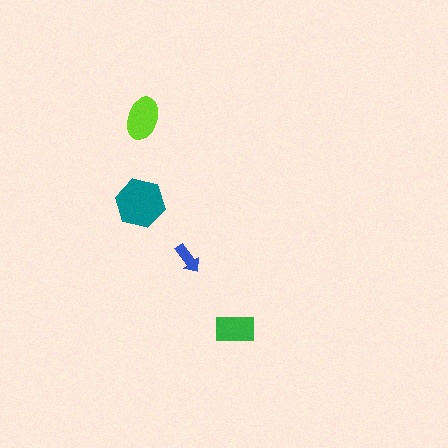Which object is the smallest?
The blue arrow.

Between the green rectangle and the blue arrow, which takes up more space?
The green rectangle.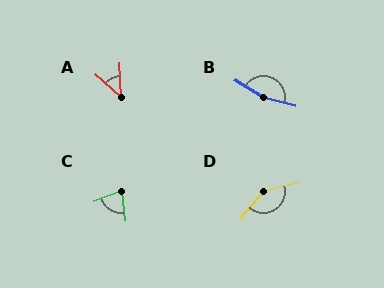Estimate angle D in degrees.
Approximately 145 degrees.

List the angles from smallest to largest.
A (47°), C (77°), D (145°), B (163°).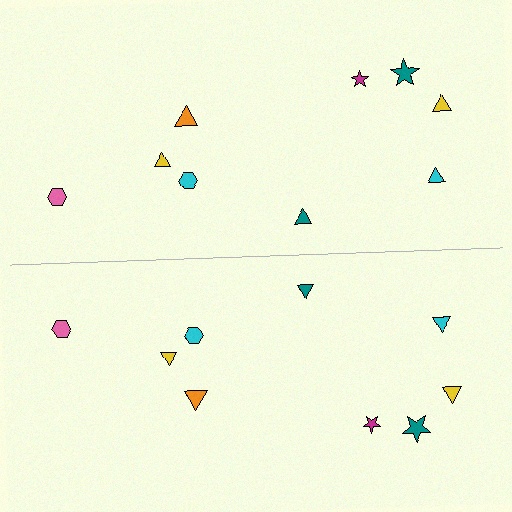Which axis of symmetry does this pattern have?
The pattern has a horizontal axis of symmetry running through the center of the image.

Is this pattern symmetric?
Yes, this pattern has bilateral (reflection) symmetry.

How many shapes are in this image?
There are 18 shapes in this image.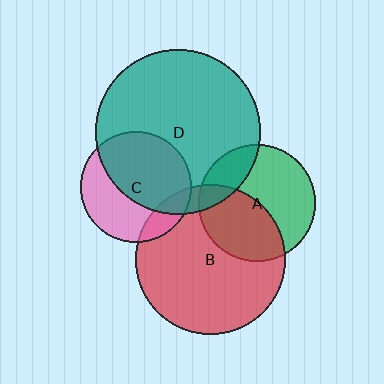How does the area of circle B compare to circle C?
Approximately 1.8 times.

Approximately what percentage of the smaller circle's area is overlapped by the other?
Approximately 55%.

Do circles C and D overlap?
Yes.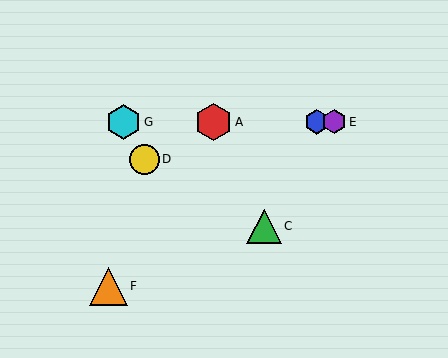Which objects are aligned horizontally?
Objects A, B, E, G are aligned horizontally.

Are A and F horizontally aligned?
No, A is at y≈122 and F is at y≈286.